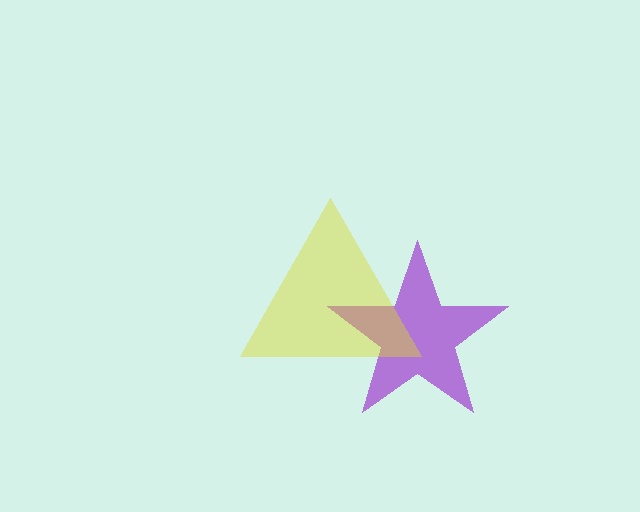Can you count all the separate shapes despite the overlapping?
Yes, there are 2 separate shapes.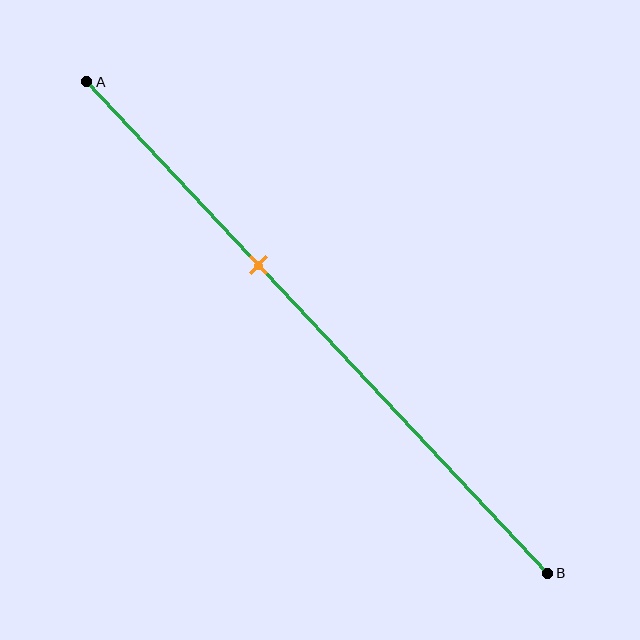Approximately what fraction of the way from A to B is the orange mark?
The orange mark is approximately 35% of the way from A to B.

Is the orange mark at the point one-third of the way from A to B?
No, the mark is at about 35% from A, not at the 33% one-third point.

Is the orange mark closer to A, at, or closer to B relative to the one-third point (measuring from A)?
The orange mark is closer to point B than the one-third point of segment AB.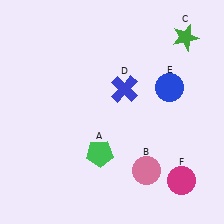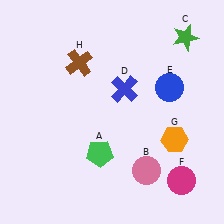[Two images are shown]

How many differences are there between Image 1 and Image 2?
There are 2 differences between the two images.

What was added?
An orange hexagon (G), a brown cross (H) were added in Image 2.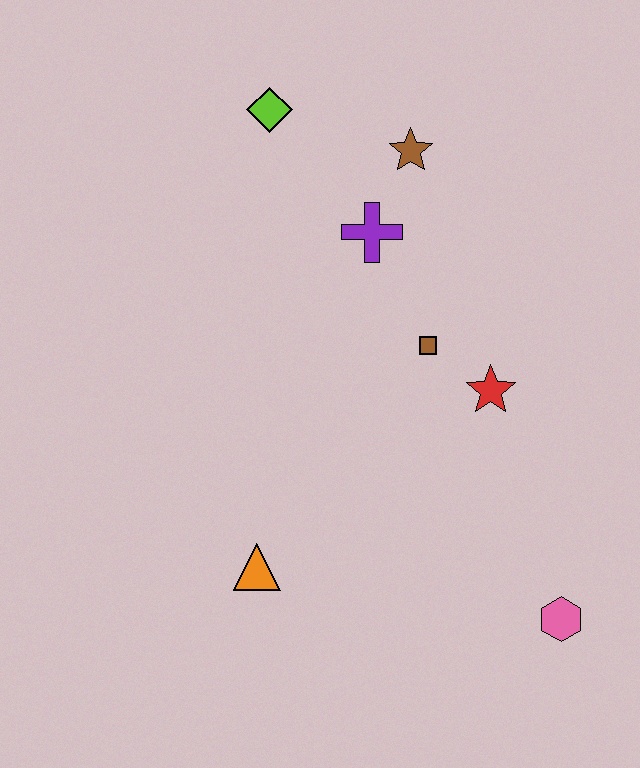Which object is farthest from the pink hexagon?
The lime diamond is farthest from the pink hexagon.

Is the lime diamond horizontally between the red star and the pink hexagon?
No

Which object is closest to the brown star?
The purple cross is closest to the brown star.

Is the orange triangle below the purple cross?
Yes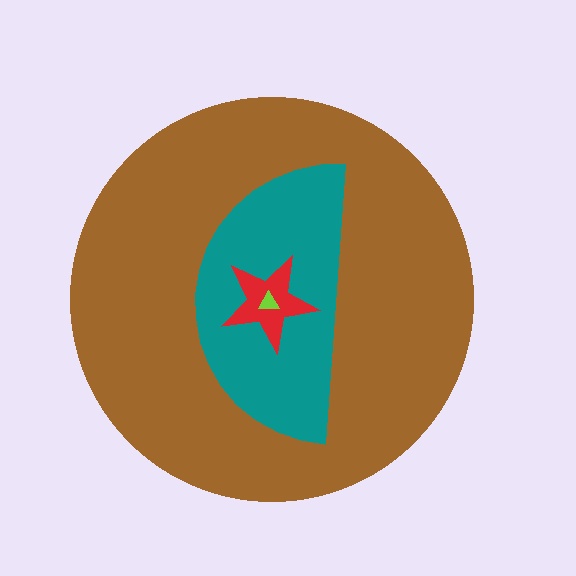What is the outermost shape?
The brown circle.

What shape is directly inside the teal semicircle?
The red star.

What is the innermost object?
The lime triangle.